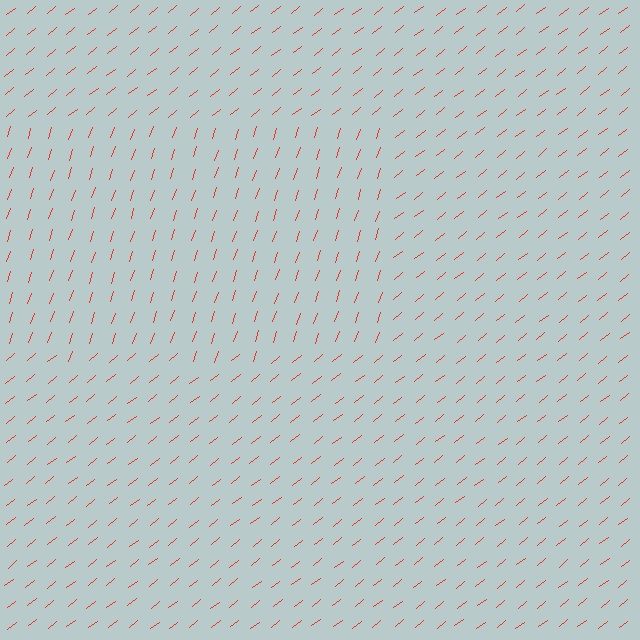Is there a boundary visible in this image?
Yes, there is a texture boundary formed by a change in line orientation.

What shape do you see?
I see a rectangle.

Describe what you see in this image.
The image is filled with small red line segments. A rectangle region in the image has lines oriented differently from the surrounding lines, creating a visible texture boundary.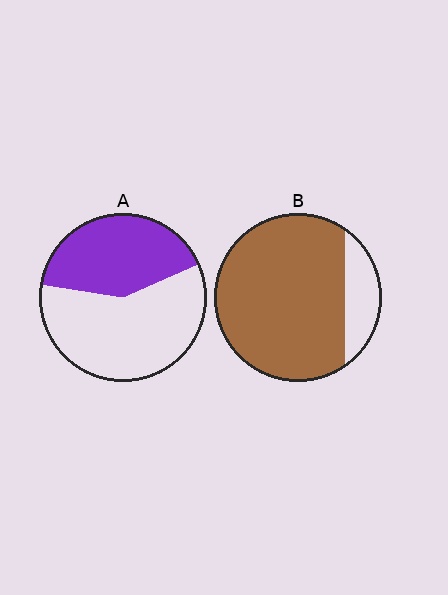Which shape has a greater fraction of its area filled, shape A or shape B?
Shape B.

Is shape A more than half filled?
No.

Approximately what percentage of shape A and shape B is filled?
A is approximately 40% and B is approximately 85%.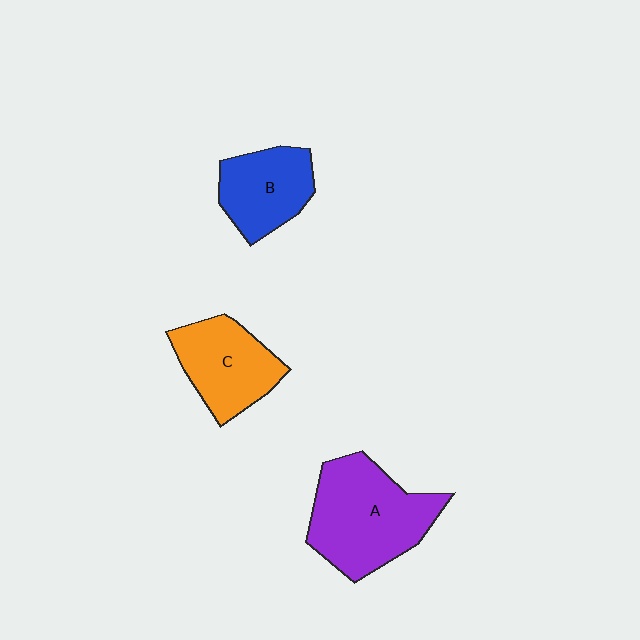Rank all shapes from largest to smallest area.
From largest to smallest: A (purple), C (orange), B (blue).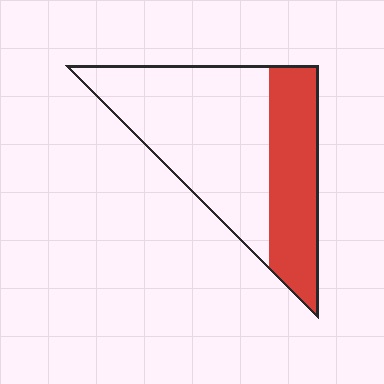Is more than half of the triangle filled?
No.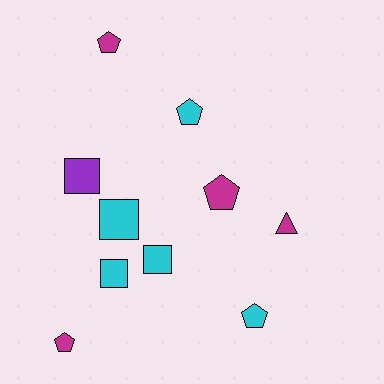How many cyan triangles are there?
There are no cyan triangles.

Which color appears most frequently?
Cyan, with 5 objects.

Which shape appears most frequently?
Pentagon, with 5 objects.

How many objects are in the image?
There are 10 objects.